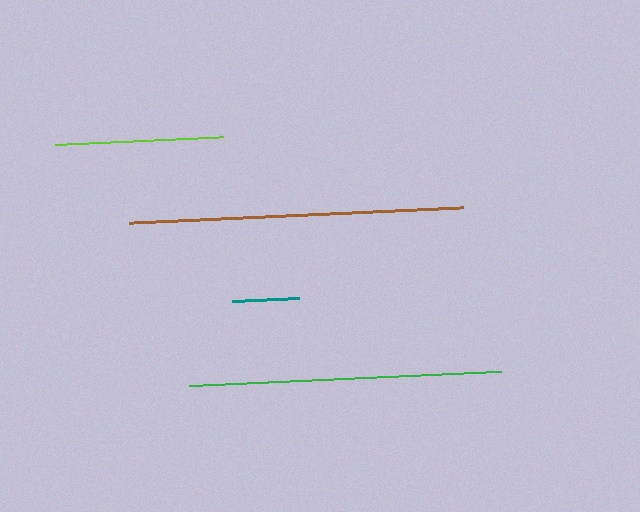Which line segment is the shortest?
The teal line is the shortest at approximately 68 pixels.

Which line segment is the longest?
The brown line is the longest at approximately 335 pixels.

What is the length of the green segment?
The green segment is approximately 311 pixels long.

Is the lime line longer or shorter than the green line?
The green line is longer than the lime line.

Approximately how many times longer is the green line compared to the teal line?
The green line is approximately 4.6 times the length of the teal line.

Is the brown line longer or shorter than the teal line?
The brown line is longer than the teal line.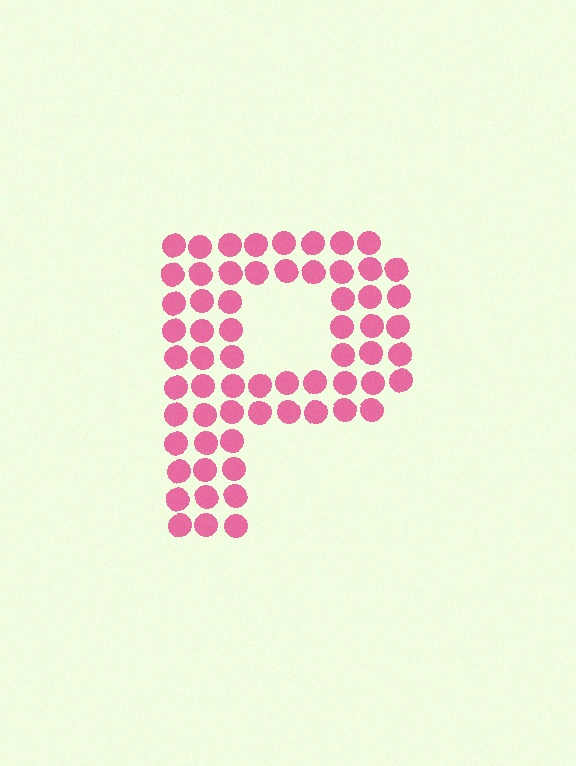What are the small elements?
The small elements are circles.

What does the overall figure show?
The overall figure shows the letter P.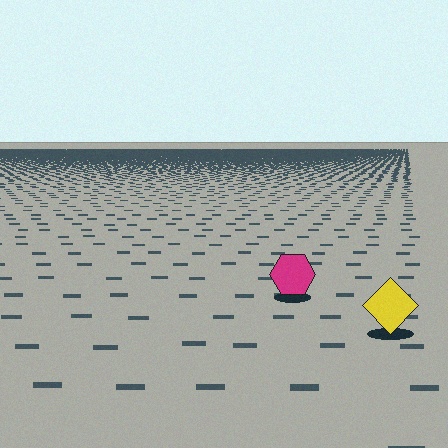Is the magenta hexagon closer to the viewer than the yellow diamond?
No. The yellow diamond is closer — you can tell from the texture gradient: the ground texture is coarser near it.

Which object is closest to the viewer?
The yellow diamond is closest. The texture marks near it are larger and more spread out.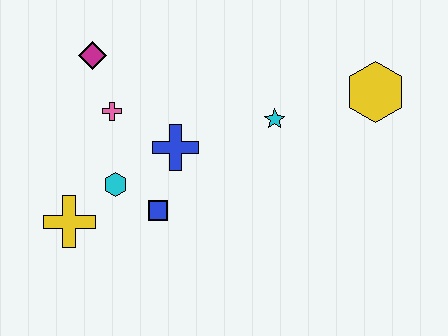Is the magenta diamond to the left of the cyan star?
Yes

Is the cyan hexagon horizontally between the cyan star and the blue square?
No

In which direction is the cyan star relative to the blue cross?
The cyan star is to the right of the blue cross.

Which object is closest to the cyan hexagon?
The blue square is closest to the cyan hexagon.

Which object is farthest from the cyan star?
The yellow cross is farthest from the cyan star.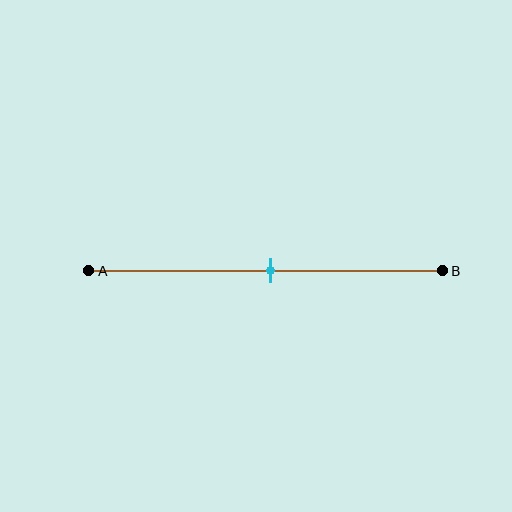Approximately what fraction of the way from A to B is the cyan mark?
The cyan mark is approximately 50% of the way from A to B.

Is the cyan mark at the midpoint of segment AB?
Yes, the mark is approximately at the midpoint.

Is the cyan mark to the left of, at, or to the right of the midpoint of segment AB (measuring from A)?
The cyan mark is approximately at the midpoint of segment AB.